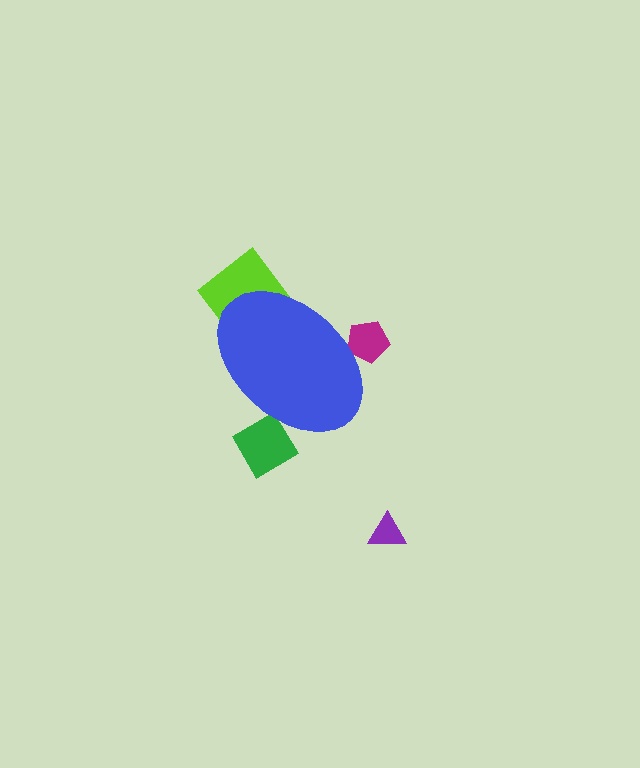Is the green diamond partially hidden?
Yes, the green diamond is partially hidden behind the blue ellipse.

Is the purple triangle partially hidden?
No, the purple triangle is fully visible.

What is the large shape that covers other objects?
A blue ellipse.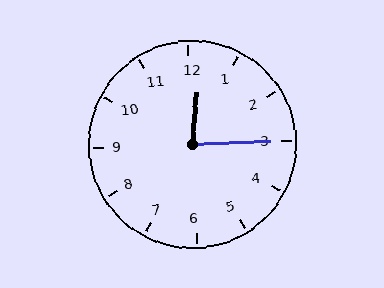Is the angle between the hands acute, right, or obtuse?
It is acute.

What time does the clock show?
12:15.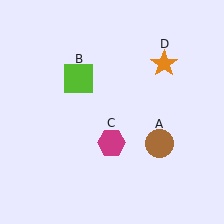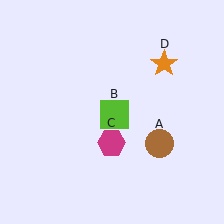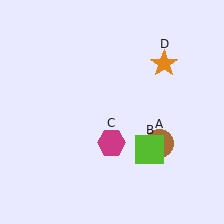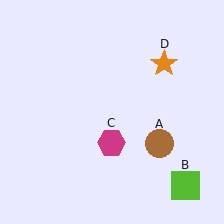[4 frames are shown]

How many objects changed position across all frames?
1 object changed position: lime square (object B).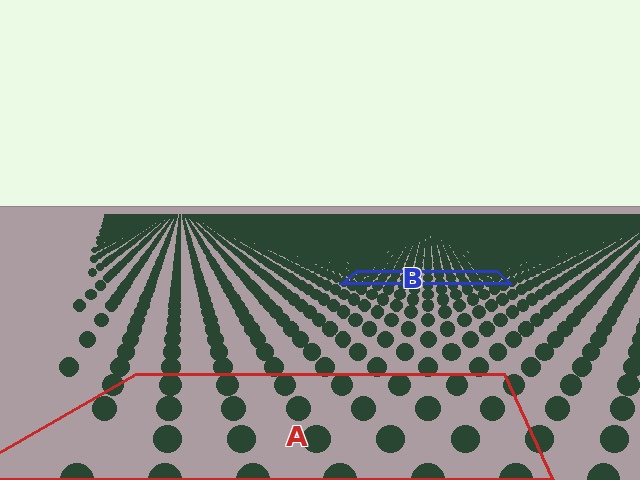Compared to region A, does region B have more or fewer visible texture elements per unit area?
Region B has more texture elements per unit area — they are packed more densely because it is farther away.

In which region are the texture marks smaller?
The texture marks are smaller in region B, because it is farther away.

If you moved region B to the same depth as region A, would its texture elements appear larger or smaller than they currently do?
They would appear larger. At a closer depth, the same texture elements are projected at a bigger on-screen size.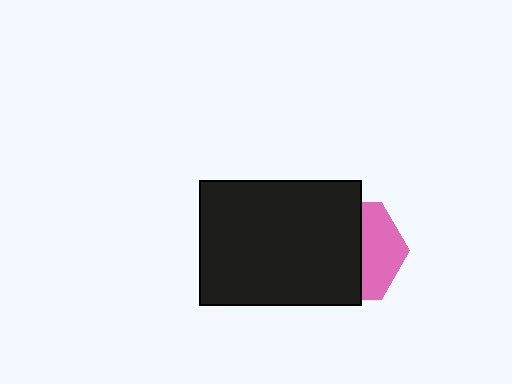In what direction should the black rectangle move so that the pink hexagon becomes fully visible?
The black rectangle should move left. That is the shortest direction to clear the overlap and leave the pink hexagon fully visible.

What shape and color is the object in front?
The object in front is a black rectangle.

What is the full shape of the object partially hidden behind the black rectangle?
The partially hidden object is a pink hexagon.